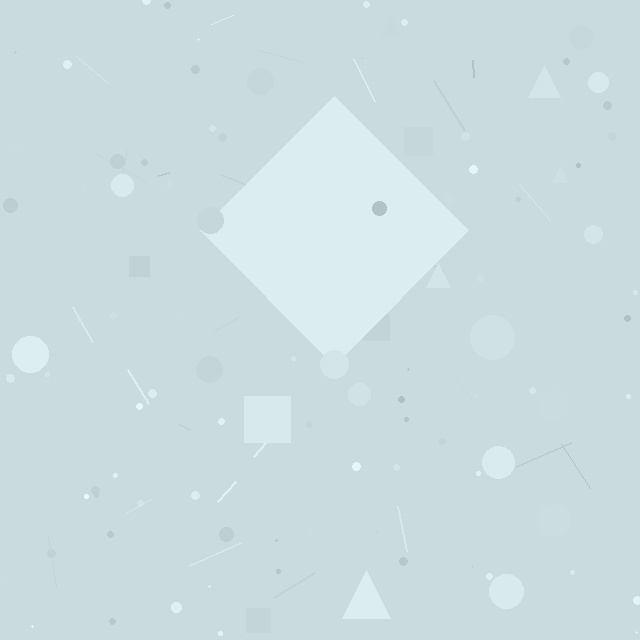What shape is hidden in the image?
A diamond is hidden in the image.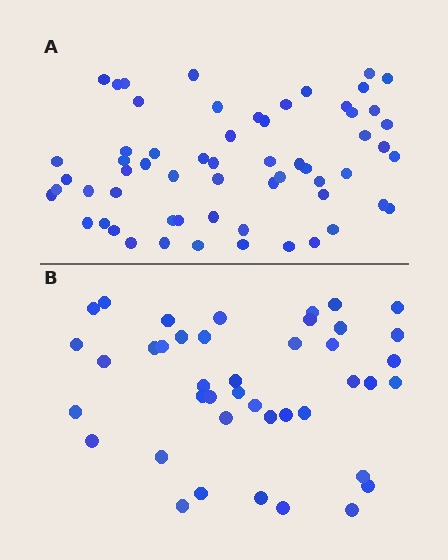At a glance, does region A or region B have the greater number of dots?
Region A (the top region) has more dots.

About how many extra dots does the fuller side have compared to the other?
Region A has approximately 20 more dots than region B.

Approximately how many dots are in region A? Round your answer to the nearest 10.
About 60 dots.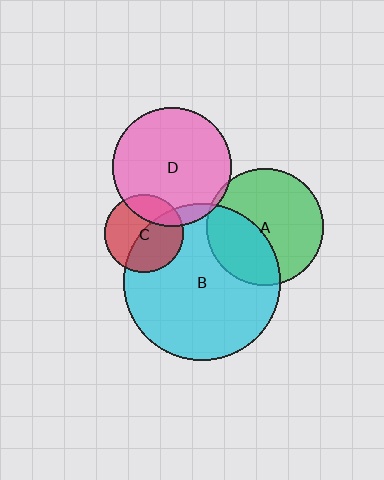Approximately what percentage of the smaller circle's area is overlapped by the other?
Approximately 50%.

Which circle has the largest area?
Circle B (cyan).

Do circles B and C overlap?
Yes.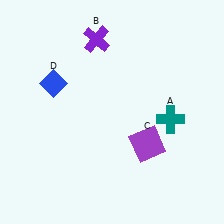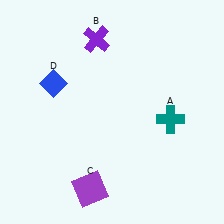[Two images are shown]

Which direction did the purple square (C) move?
The purple square (C) moved left.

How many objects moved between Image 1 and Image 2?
1 object moved between the two images.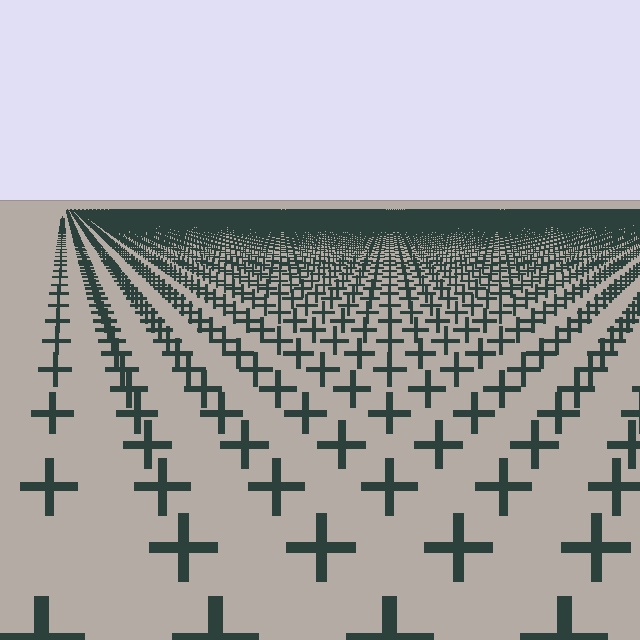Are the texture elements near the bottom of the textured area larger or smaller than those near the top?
Larger. Near the bottom, elements are closer to the viewer and appear at a bigger on-screen size.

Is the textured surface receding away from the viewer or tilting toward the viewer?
The surface is receding away from the viewer. Texture elements get smaller and denser toward the top.